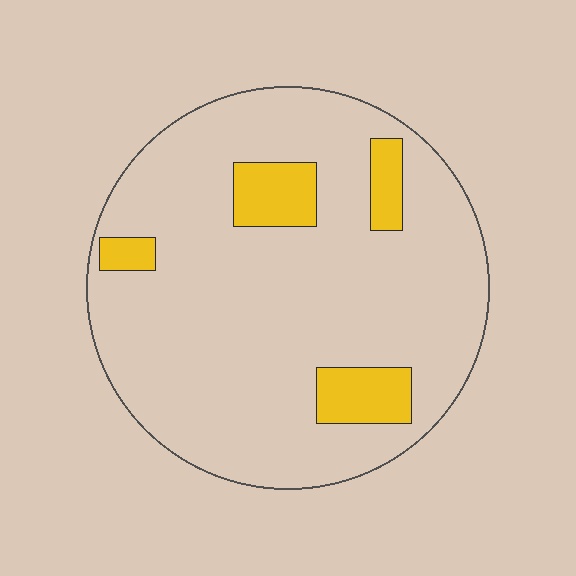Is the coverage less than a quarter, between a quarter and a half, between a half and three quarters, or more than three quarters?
Less than a quarter.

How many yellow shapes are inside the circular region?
4.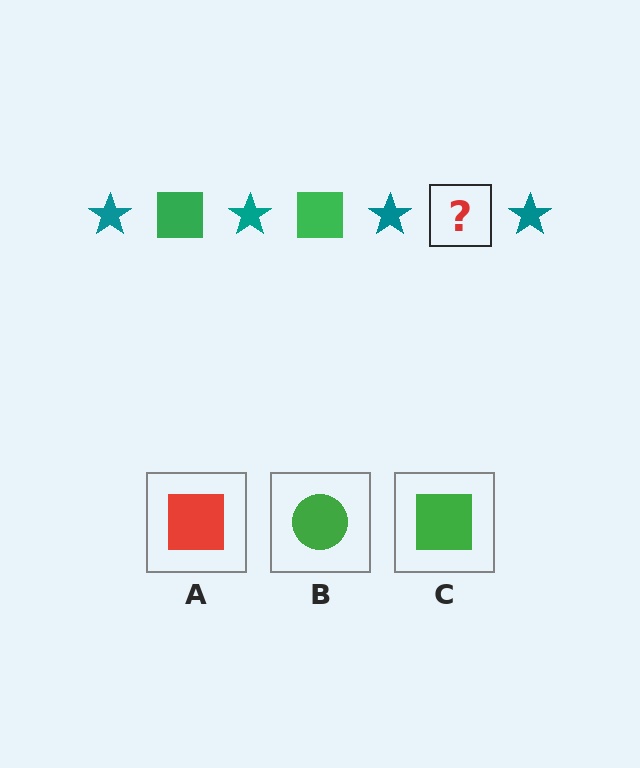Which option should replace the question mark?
Option C.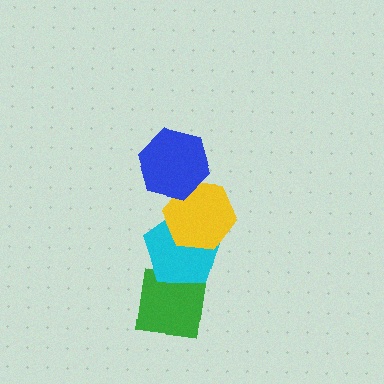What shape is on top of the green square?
The cyan pentagon is on top of the green square.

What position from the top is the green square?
The green square is 4th from the top.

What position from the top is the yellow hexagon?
The yellow hexagon is 2nd from the top.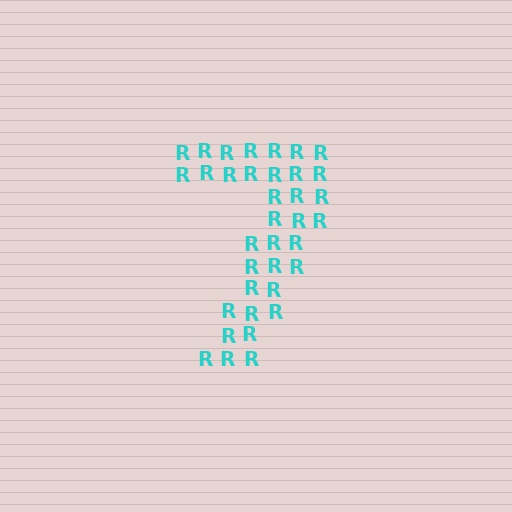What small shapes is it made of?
It is made of small letter R's.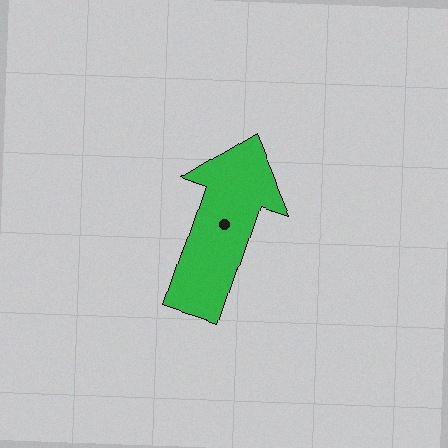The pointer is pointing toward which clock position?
Roughly 1 o'clock.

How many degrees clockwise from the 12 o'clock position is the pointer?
Approximately 18 degrees.